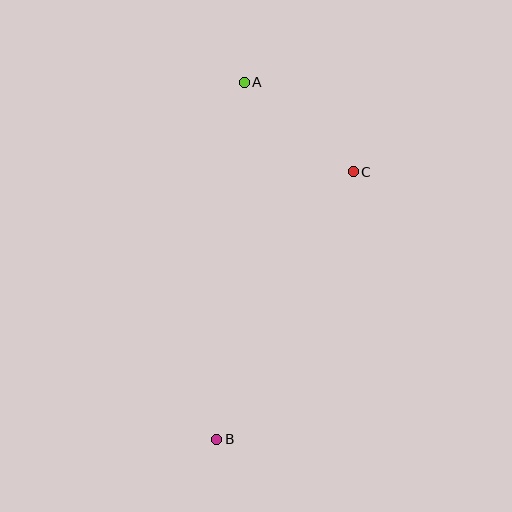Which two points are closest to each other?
Points A and C are closest to each other.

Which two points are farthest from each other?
Points A and B are farthest from each other.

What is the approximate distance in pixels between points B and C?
The distance between B and C is approximately 300 pixels.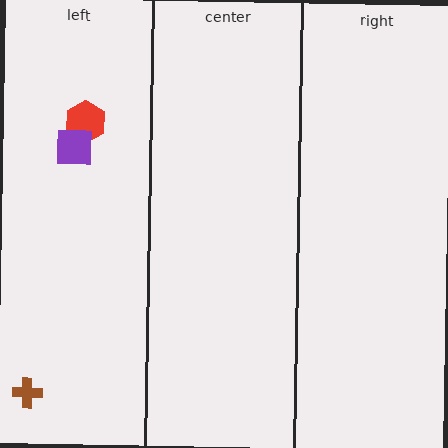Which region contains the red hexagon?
The left region.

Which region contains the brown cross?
The left region.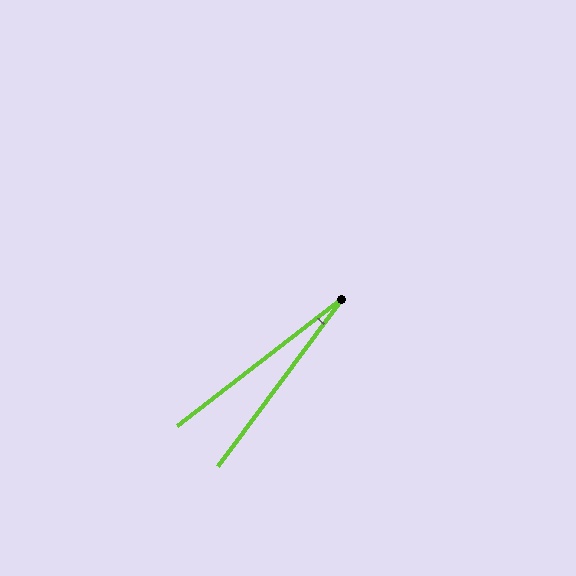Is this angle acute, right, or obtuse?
It is acute.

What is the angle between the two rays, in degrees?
Approximately 15 degrees.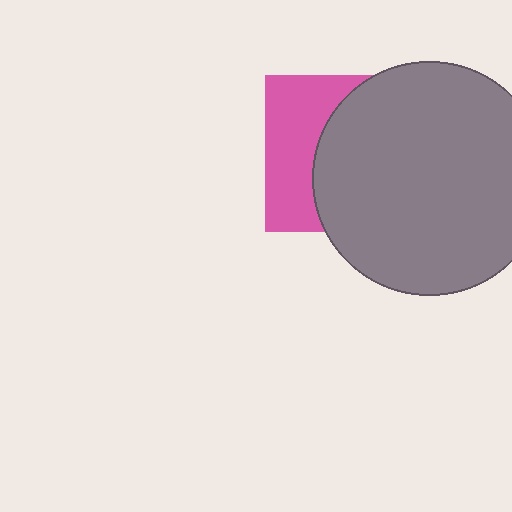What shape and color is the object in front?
The object in front is a gray circle.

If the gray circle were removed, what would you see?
You would see the complete pink square.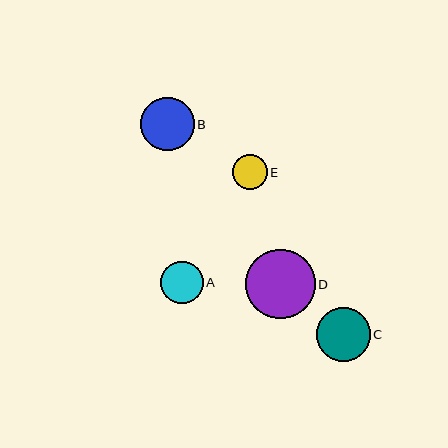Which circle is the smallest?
Circle E is the smallest with a size of approximately 35 pixels.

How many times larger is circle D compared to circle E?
Circle D is approximately 2.0 times the size of circle E.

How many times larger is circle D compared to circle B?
Circle D is approximately 1.3 times the size of circle B.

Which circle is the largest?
Circle D is the largest with a size of approximately 69 pixels.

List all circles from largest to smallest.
From largest to smallest: D, C, B, A, E.